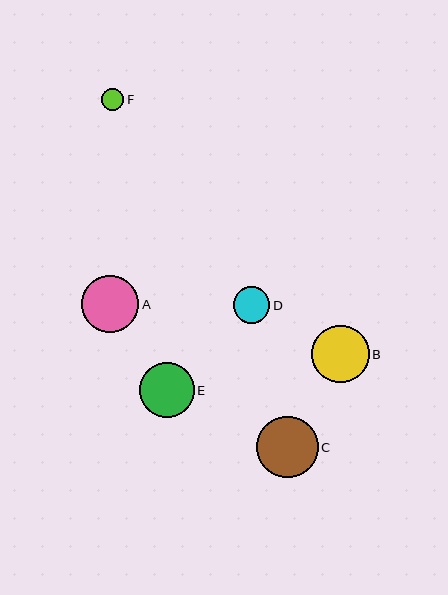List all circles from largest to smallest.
From largest to smallest: C, B, A, E, D, F.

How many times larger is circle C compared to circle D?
Circle C is approximately 1.7 times the size of circle D.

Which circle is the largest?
Circle C is the largest with a size of approximately 62 pixels.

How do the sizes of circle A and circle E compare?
Circle A and circle E are approximately the same size.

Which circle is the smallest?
Circle F is the smallest with a size of approximately 22 pixels.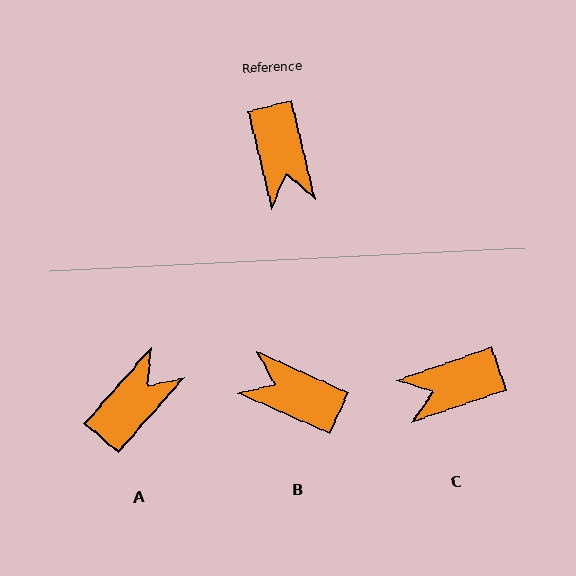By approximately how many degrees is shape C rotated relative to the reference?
Approximately 84 degrees clockwise.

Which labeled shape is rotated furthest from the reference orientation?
B, about 128 degrees away.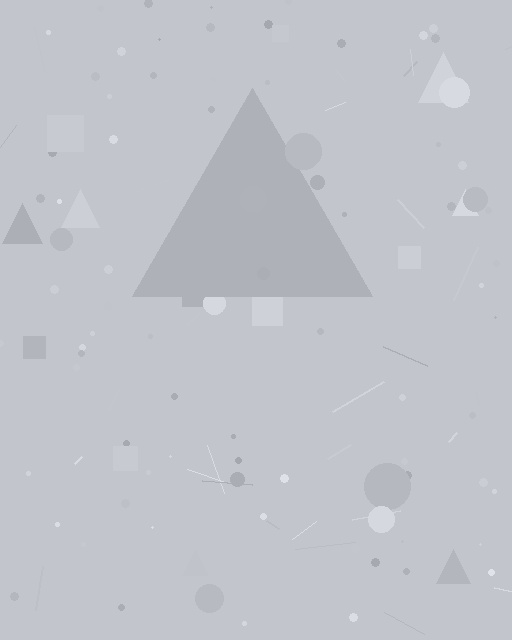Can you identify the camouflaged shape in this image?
The camouflaged shape is a triangle.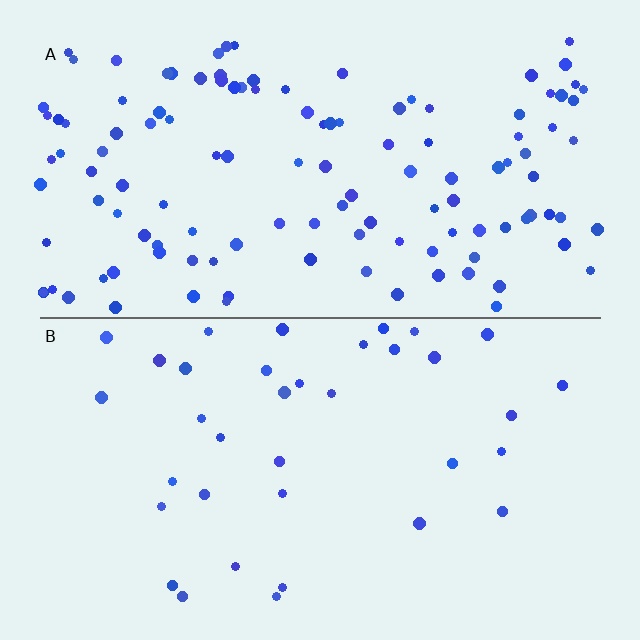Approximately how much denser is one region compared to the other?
Approximately 3.4× — region A over region B.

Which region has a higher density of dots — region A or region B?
A (the top).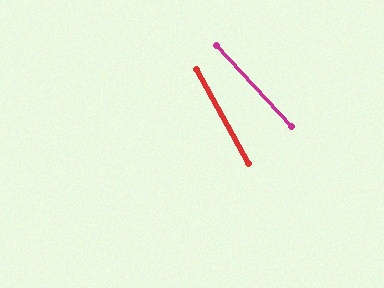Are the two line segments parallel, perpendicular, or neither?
Neither parallel nor perpendicular — they differ by about 14°.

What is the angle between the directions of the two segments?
Approximately 14 degrees.